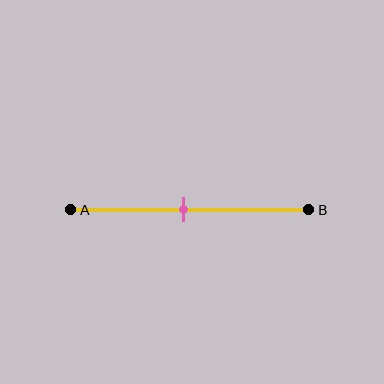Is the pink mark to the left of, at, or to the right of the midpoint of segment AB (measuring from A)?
The pink mark is approximately at the midpoint of segment AB.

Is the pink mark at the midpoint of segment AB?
Yes, the mark is approximately at the midpoint.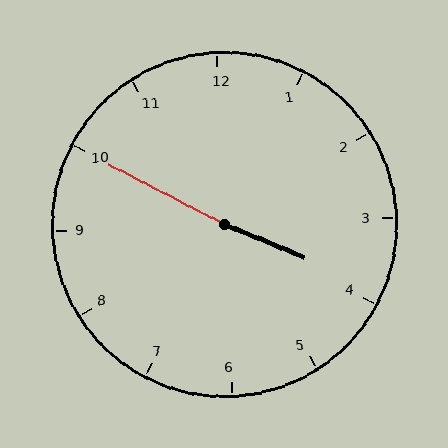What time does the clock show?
3:50.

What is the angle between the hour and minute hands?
Approximately 175 degrees.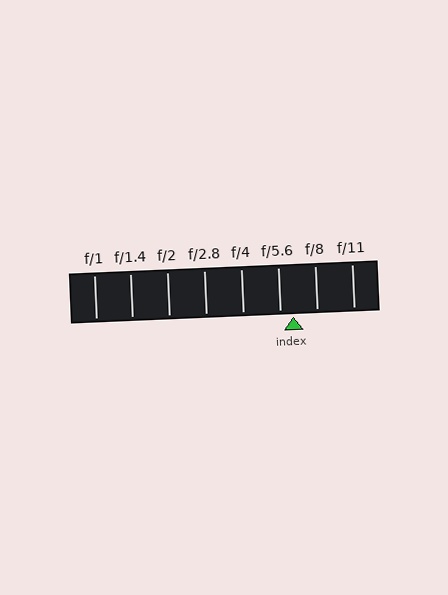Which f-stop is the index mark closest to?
The index mark is closest to f/5.6.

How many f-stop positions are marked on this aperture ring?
There are 8 f-stop positions marked.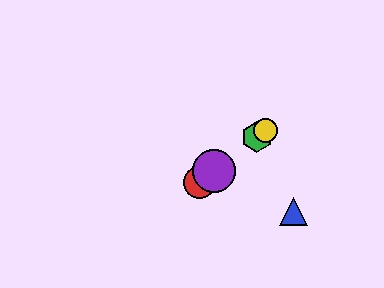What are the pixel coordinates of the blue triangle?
The blue triangle is at (294, 212).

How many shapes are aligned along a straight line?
4 shapes (the red circle, the green hexagon, the yellow circle, the purple circle) are aligned along a straight line.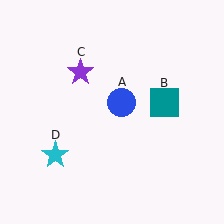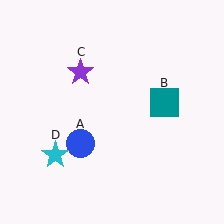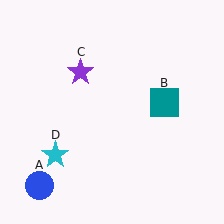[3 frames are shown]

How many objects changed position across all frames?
1 object changed position: blue circle (object A).